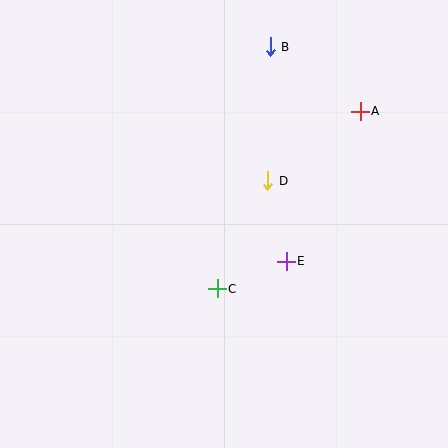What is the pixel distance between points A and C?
The distance between A and C is 228 pixels.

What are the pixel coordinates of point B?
Point B is at (270, 47).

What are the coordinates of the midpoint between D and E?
The midpoint between D and E is at (277, 221).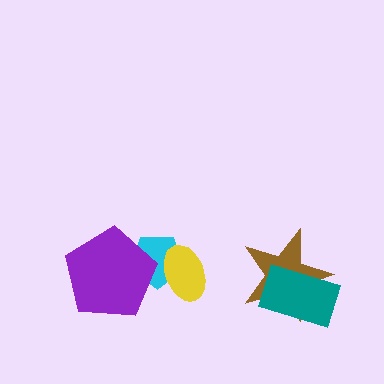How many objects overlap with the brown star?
1 object overlaps with the brown star.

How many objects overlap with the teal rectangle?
1 object overlaps with the teal rectangle.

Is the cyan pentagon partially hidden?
Yes, it is partially covered by another shape.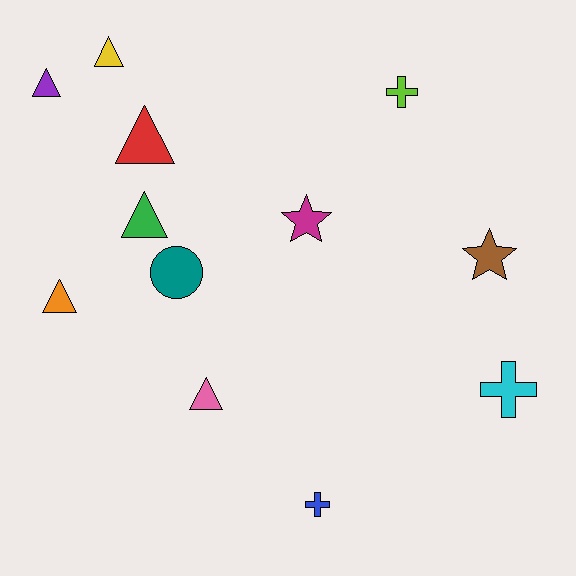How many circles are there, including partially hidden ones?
There is 1 circle.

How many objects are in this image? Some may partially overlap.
There are 12 objects.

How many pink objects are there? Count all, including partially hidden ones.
There is 1 pink object.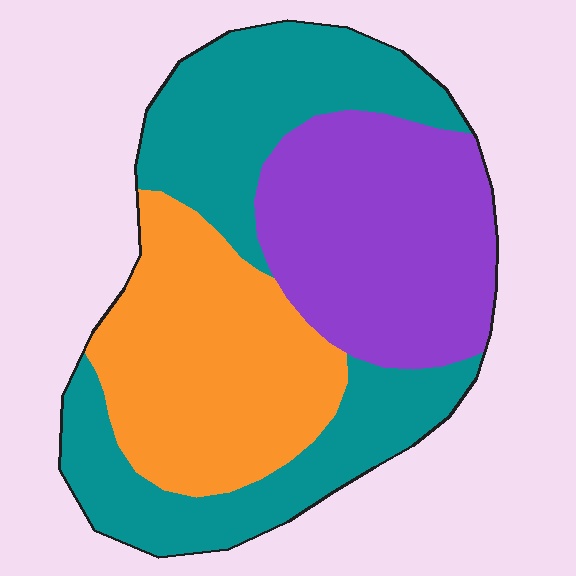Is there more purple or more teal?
Teal.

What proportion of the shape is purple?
Purple takes up between a quarter and a half of the shape.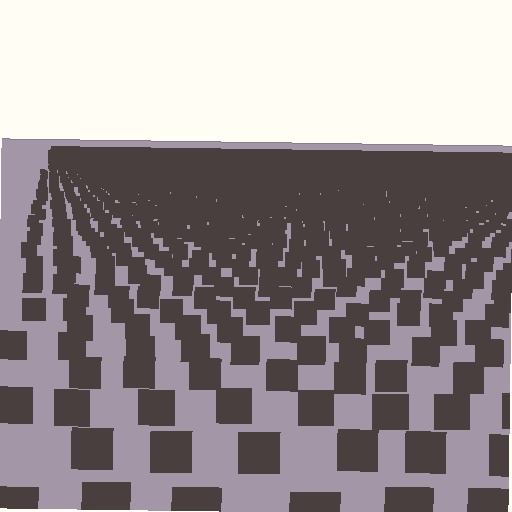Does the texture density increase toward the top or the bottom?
Density increases toward the top.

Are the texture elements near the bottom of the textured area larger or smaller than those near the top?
Larger. Near the bottom, elements are closer to the viewer and appear at a bigger on-screen size.